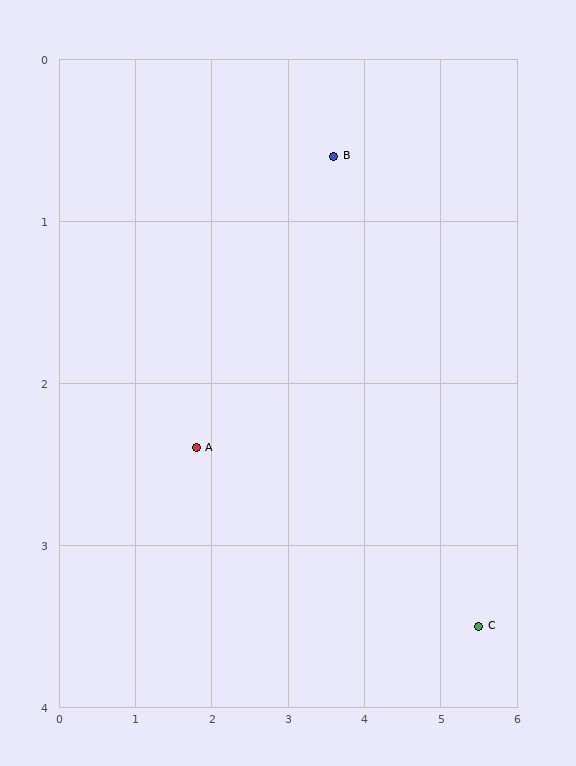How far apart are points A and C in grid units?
Points A and C are about 3.9 grid units apart.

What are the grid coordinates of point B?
Point B is at approximately (3.6, 0.6).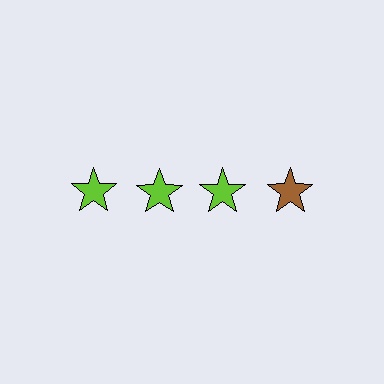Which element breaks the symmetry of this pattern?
The brown star in the top row, second from right column breaks the symmetry. All other shapes are lime stars.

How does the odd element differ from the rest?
It has a different color: brown instead of lime.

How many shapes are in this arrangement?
There are 4 shapes arranged in a grid pattern.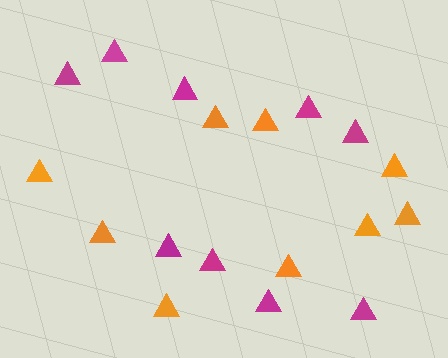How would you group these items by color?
There are 2 groups: one group of magenta triangles (9) and one group of orange triangles (9).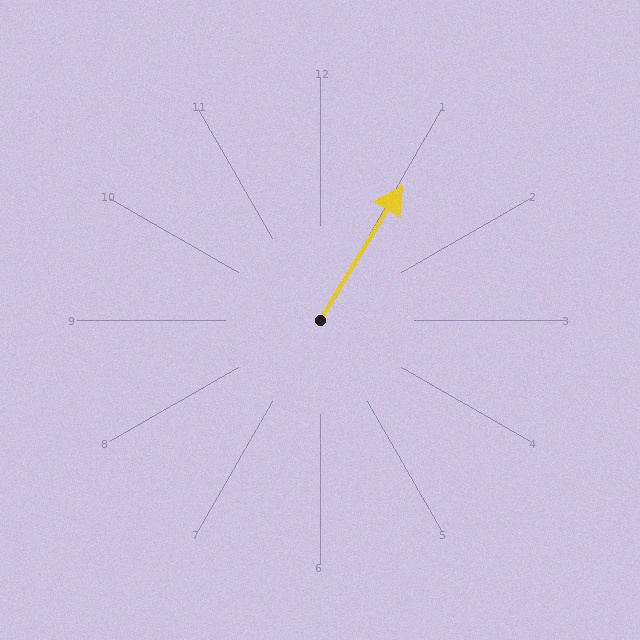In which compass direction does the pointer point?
Northeast.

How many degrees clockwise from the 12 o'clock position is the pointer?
Approximately 31 degrees.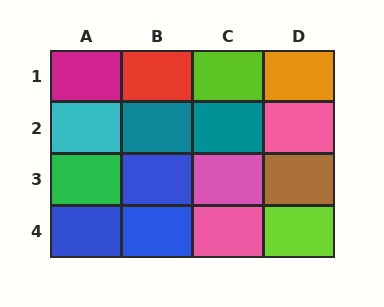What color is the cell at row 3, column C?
Pink.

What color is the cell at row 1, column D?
Orange.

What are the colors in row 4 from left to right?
Blue, blue, pink, lime.